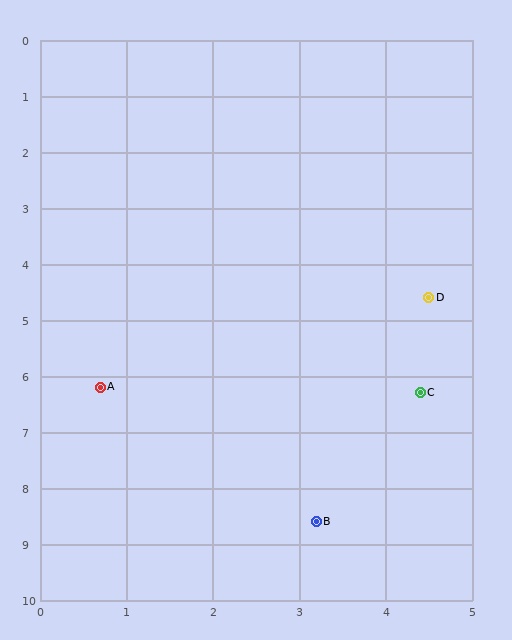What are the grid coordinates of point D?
Point D is at approximately (4.5, 4.6).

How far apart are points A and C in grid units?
Points A and C are about 3.7 grid units apart.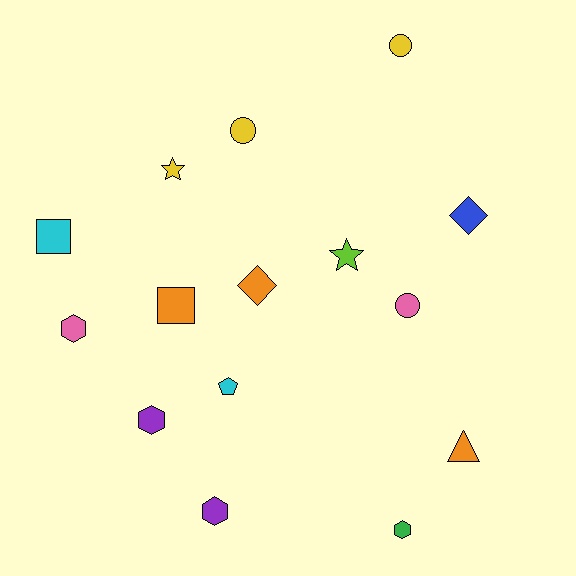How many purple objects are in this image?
There are 2 purple objects.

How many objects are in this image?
There are 15 objects.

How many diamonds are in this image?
There are 2 diamonds.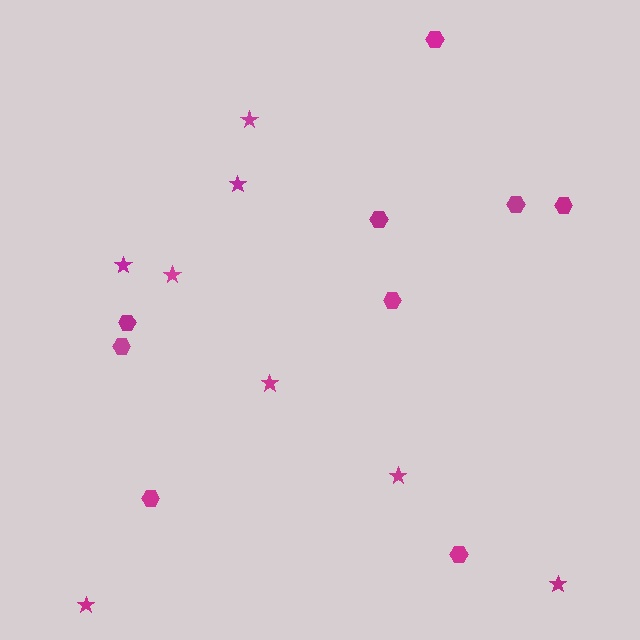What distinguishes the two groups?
There are 2 groups: one group of stars (8) and one group of hexagons (9).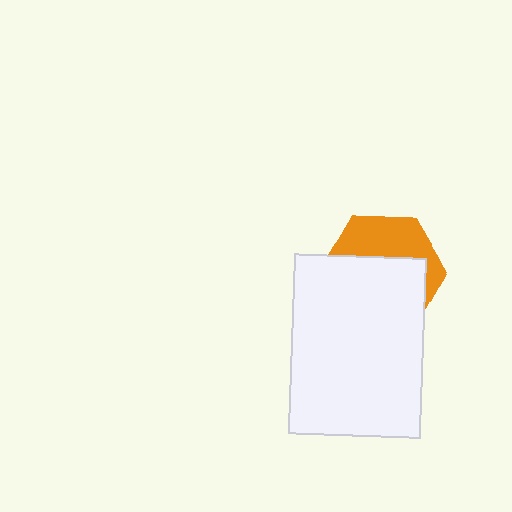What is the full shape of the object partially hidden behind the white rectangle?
The partially hidden object is an orange hexagon.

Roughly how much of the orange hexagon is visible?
A small part of it is visible (roughly 38%).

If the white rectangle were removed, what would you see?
You would see the complete orange hexagon.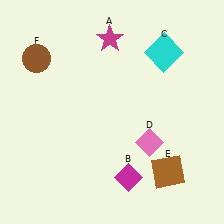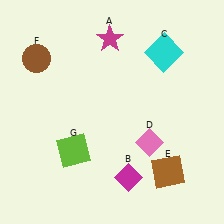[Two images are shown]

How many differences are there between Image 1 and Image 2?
There is 1 difference between the two images.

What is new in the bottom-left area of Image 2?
A lime square (G) was added in the bottom-left area of Image 2.